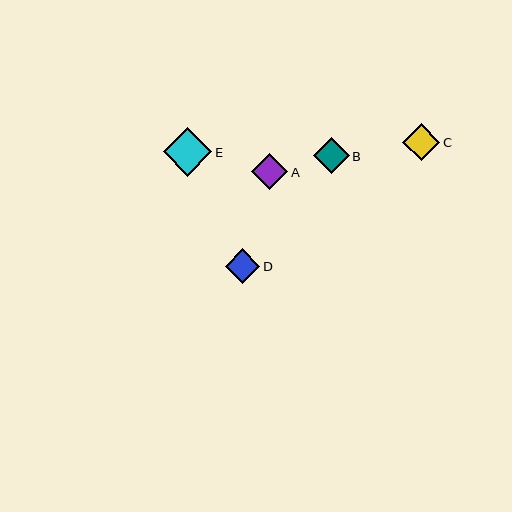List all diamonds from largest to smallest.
From largest to smallest: E, C, A, B, D.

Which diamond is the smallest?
Diamond D is the smallest with a size of approximately 35 pixels.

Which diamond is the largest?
Diamond E is the largest with a size of approximately 48 pixels.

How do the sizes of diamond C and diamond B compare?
Diamond C and diamond B are approximately the same size.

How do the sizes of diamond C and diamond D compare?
Diamond C and diamond D are approximately the same size.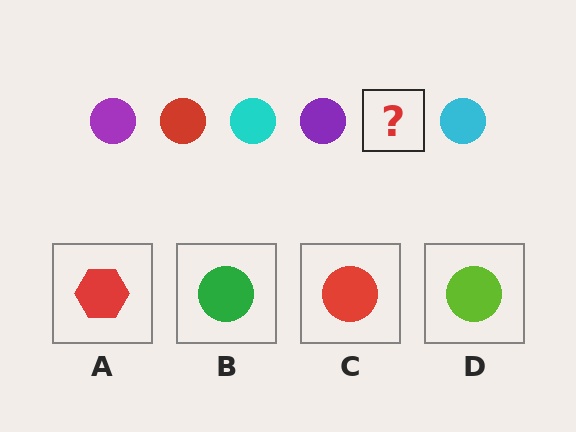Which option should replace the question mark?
Option C.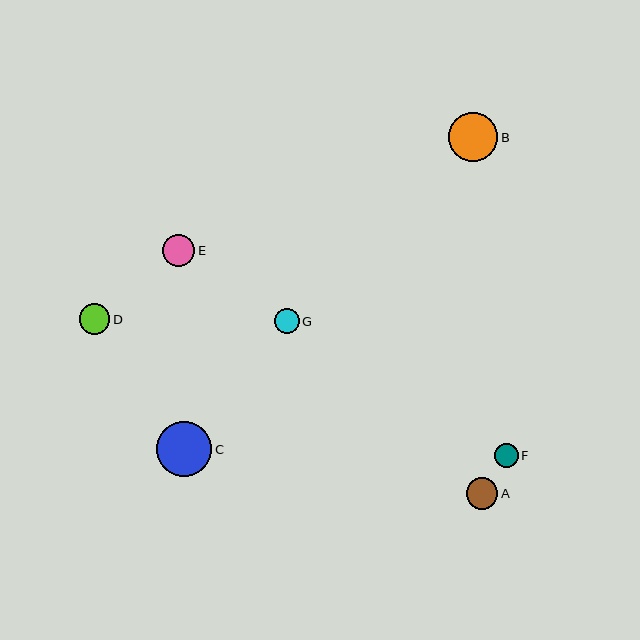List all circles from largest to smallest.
From largest to smallest: C, B, E, A, D, G, F.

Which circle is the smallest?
Circle F is the smallest with a size of approximately 24 pixels.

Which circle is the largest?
Circle C is the largest with a size of approximately 55 pixels.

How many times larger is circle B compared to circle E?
Circle B is approximately 1.5 times the size of circle E.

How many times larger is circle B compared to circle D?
Circle B is approximately 1.6 times the size of circle D.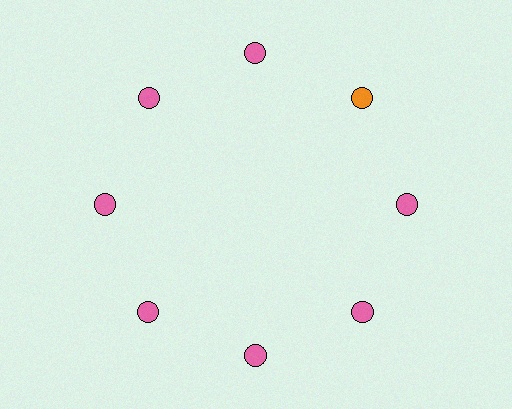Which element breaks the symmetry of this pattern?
The orange circle at roughly the 2 o'clock position breaks the symmetry. All other shapes are pink circles.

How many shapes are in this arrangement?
There are 8 shapes arranged in a ring pattern.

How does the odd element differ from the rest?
It has a different color: orange instead of pink.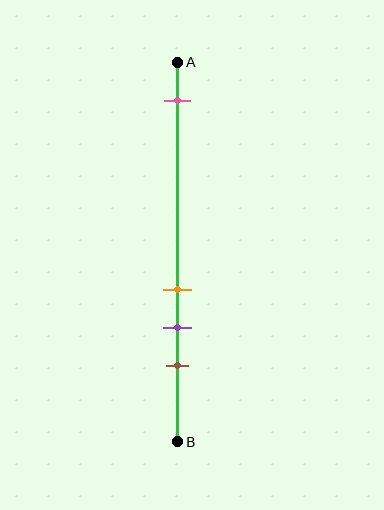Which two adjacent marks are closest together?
The orange and purple marks are the closest adjacent pair.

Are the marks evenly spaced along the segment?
No, the marks are not evenly spaced.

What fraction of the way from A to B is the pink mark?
The pink mark is approximately 10% (0.1) of the way from A to B.